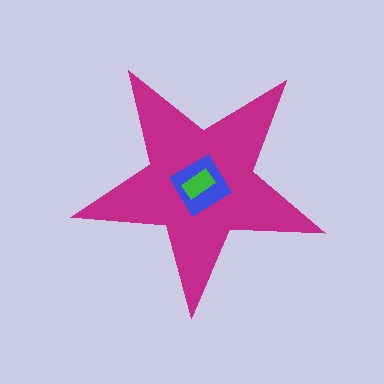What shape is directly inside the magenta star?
The blue diamond.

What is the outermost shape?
The magenta star.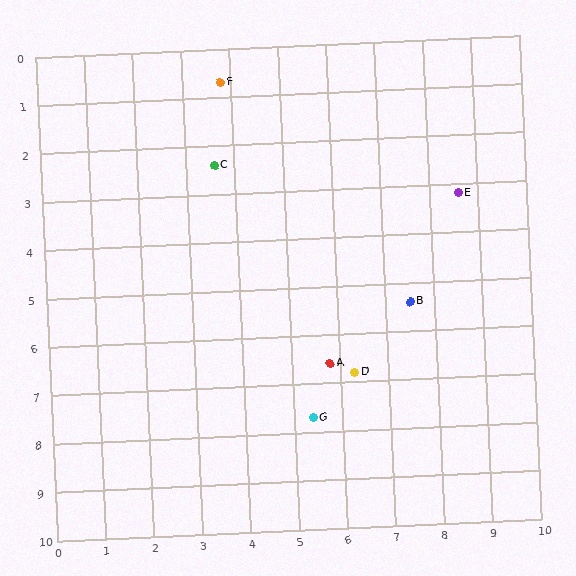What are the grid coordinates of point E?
Point E is at approximately (8.6, 3.2).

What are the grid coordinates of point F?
Point F is at approximately (3.8, 0.7).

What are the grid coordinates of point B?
Point B is at approximately (7.5, 5.4).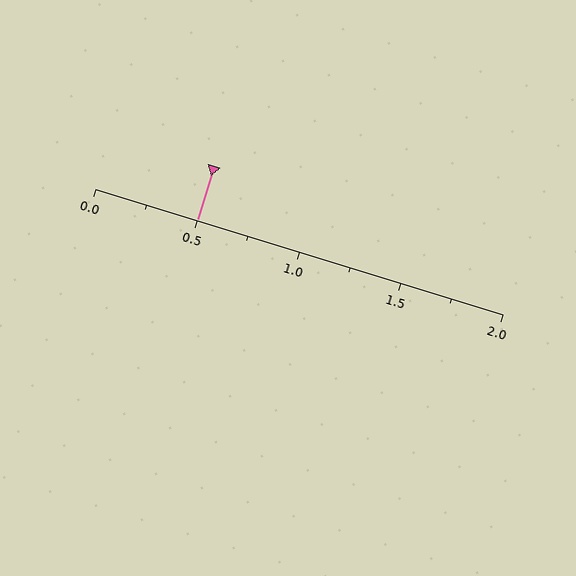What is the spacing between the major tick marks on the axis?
The major ticks are spaced 0.5 apart.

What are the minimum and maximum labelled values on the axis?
The axis runs from 0.0 to 2.0.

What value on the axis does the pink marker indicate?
The marker indicates approximately 0.5.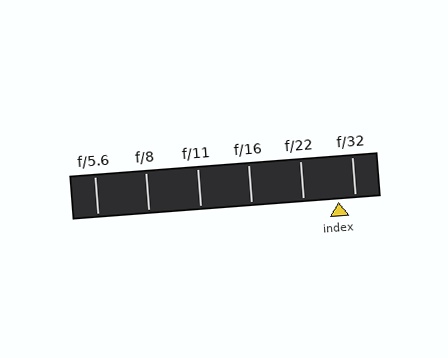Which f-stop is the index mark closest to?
The index mark is closest to f/32.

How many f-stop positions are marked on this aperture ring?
There are 6 f-stop positions marked.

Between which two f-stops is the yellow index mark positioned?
The index mark is between f/22 and f/32.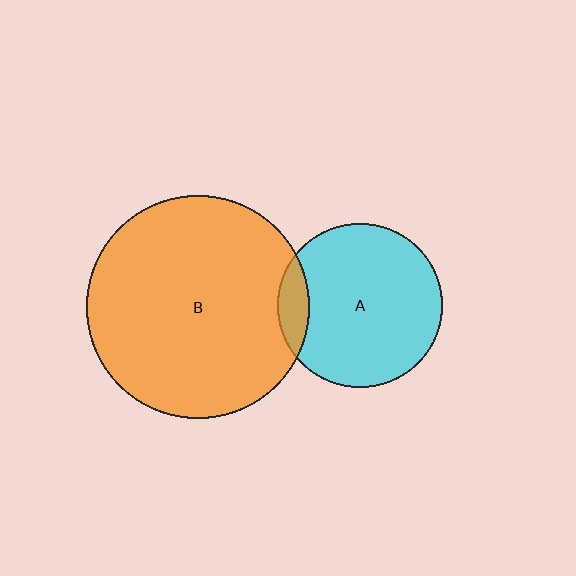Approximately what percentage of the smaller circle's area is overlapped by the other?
Approximately 10%.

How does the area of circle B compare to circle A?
Approximately 1.8 times.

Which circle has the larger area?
Circle B (orange).